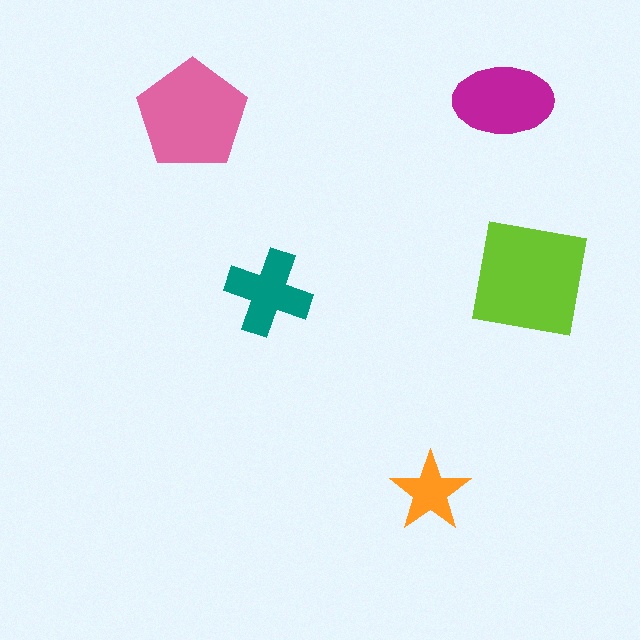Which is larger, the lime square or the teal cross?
The lime square.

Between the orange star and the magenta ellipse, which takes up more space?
The magenta ellipse.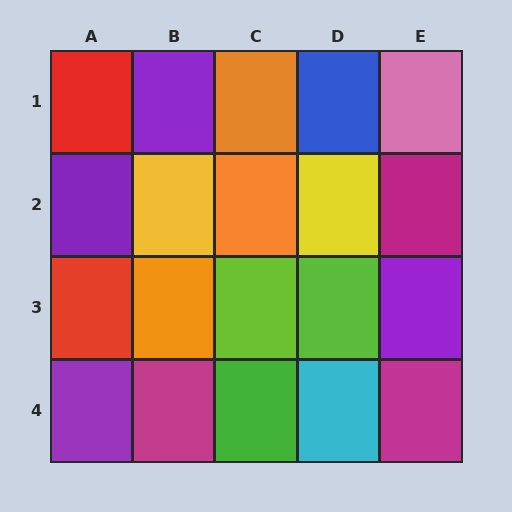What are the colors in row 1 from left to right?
Red, purple, orange, blue, pink.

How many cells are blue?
1 cell is blue.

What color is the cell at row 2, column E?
Magenta.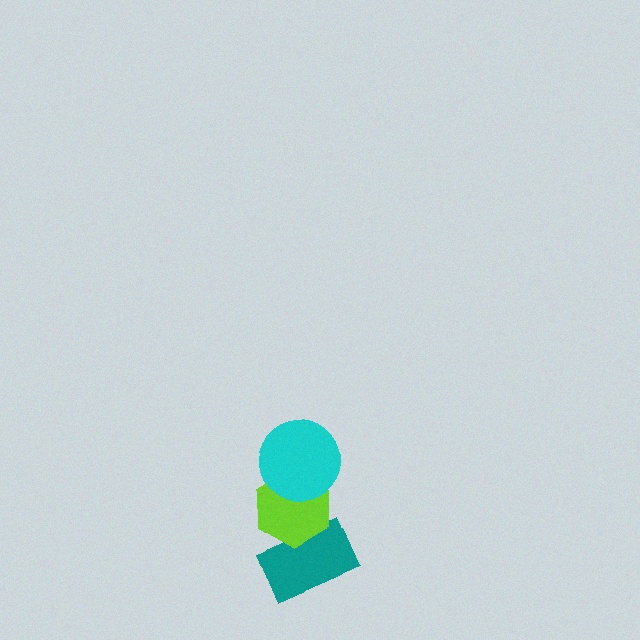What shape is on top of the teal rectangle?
The lime hexagon is on top of the teal rectangle.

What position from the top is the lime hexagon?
The lime hexagon is 2nd from the top.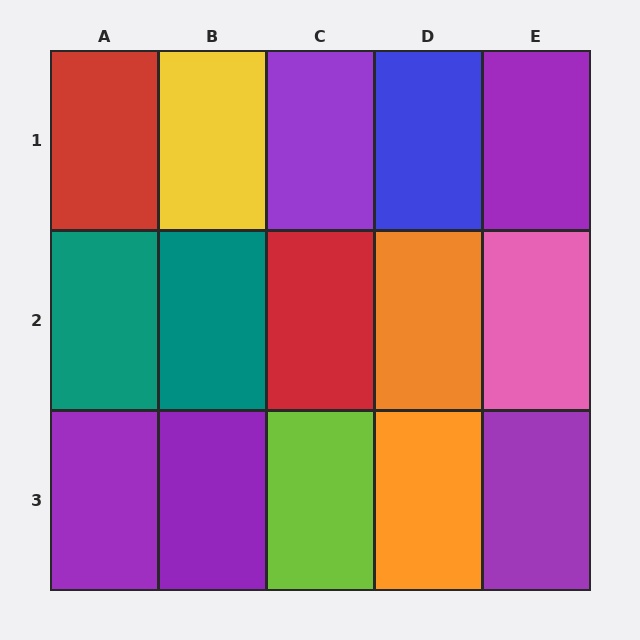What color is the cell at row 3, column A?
Purple.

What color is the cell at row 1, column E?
Purple.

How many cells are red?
2 cells are red.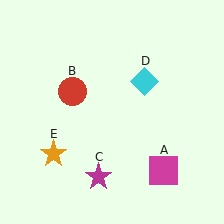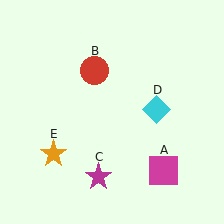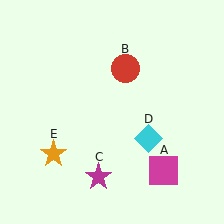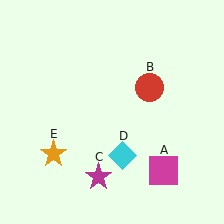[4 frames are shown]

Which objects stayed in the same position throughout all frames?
Magenta square (object A) and magenta star (object C) and orange star (object E) remained stationary.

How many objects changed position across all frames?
2 objects changed position: red circle (object B), cyan diamond (object D).